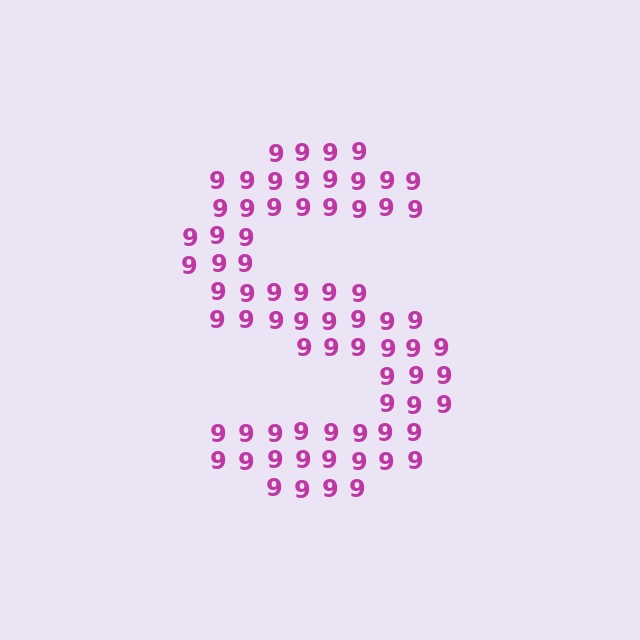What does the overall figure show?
The overall figure shows the letter S.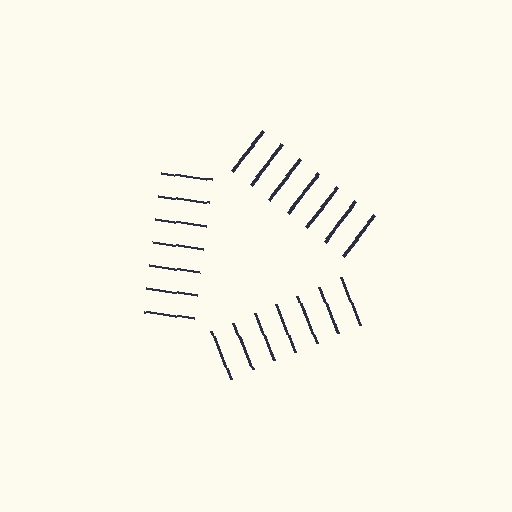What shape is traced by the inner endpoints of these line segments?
An illusory triangle — the line segments terminate on its edges but no continuous stroke is drawn.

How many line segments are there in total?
21 — 7 along each of the 3 edges.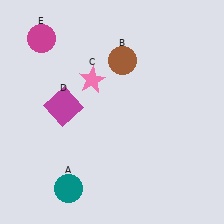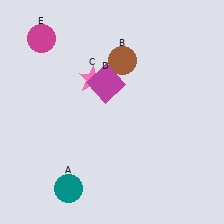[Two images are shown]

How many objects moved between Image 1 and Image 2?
1 object moved between the two images.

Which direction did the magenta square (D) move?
The magenta square (D) moved right.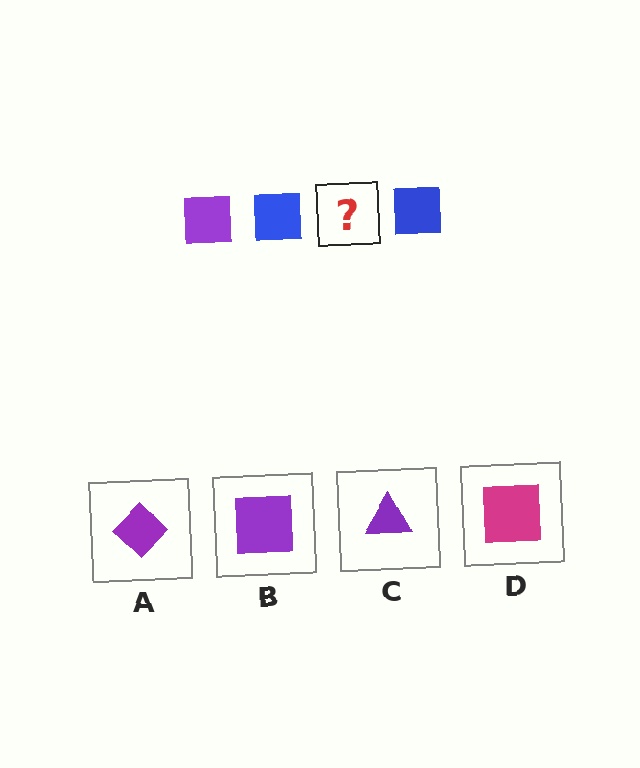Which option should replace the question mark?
Option B.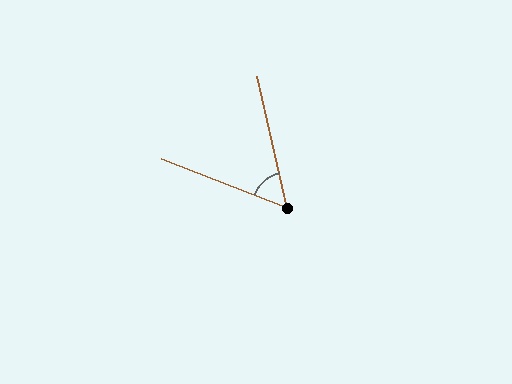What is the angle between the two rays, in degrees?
Approximately 56 degrees.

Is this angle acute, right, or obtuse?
It is acute.